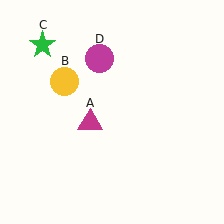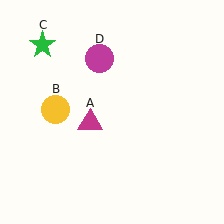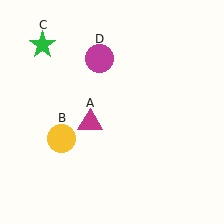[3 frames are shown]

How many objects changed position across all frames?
1 object changed position: yellow circle (object B).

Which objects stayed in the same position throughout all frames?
Magenta triangle (object A) and green star (object C) and magenta circle (object D) remained stationary.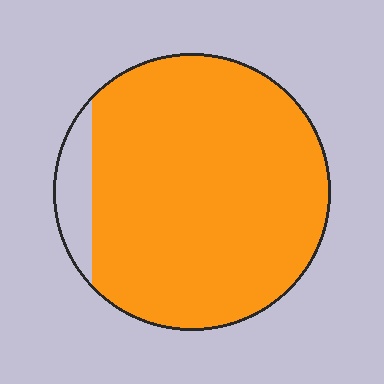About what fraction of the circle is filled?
About nine tenths (9/10).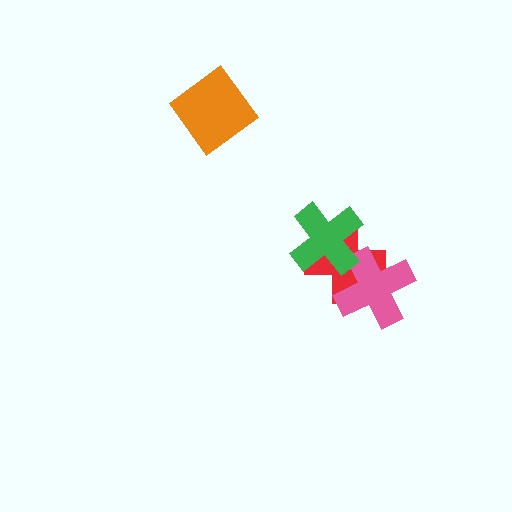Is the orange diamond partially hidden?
No, no other shape covers it.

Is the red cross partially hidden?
Yes, it is partially covered by another shape.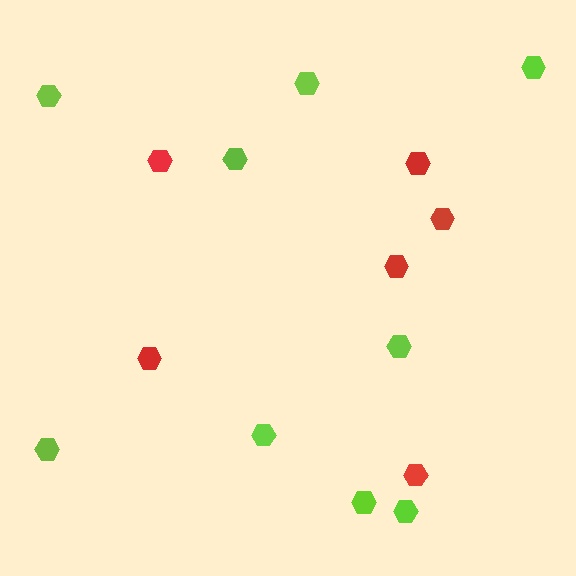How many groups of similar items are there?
There are 2 groups: one group of red hexagons (6) and one group of lime hexagons (9).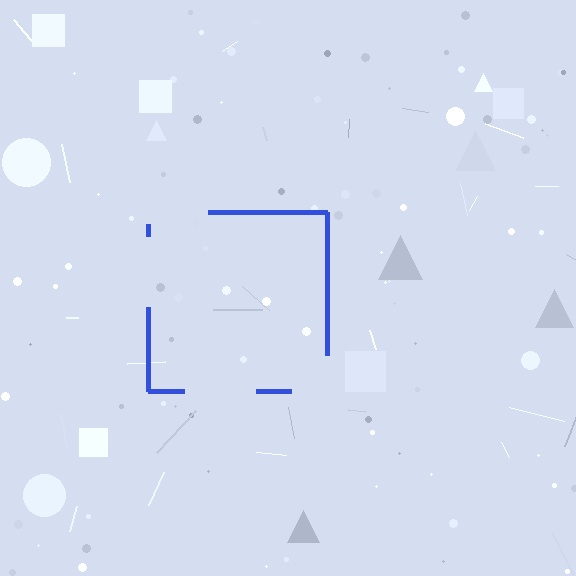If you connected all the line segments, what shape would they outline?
They would outline a square.